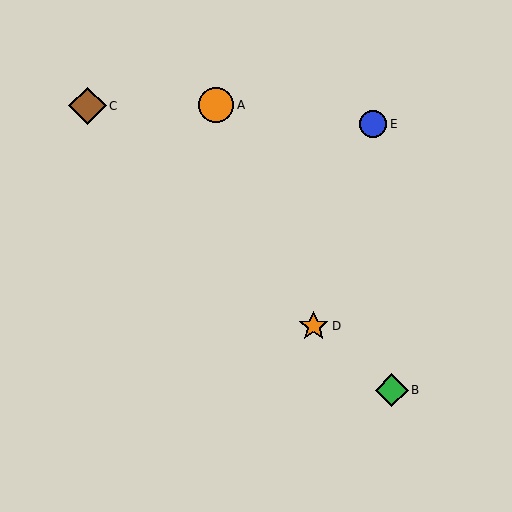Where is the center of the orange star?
The center of the orange star is at (314, 326).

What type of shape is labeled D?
Shape D is an orange star.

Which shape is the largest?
The brown diamond (labeled C) is the largest.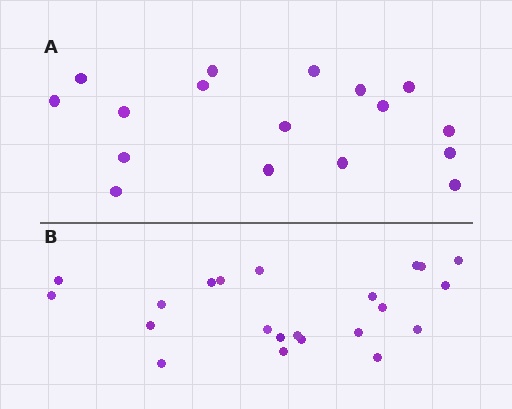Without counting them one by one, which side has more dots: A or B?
Region B (the bottom region) has more dots.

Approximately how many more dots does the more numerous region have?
Region B has about 5 more dots than region A.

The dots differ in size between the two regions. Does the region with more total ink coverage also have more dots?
No. Region A has more total ink coverage because its dots are larger, but region B actually contains more individual dots. Total area can be misleading — the number of items is what matters here.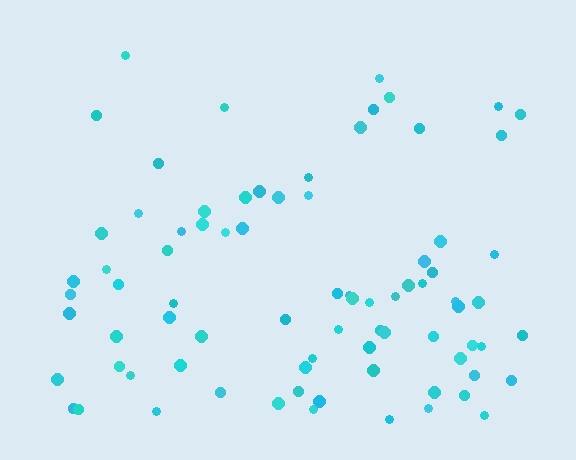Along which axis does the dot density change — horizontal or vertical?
Vertical.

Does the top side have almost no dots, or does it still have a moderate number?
Still a moderate number, just noticeably fewer than the bottom.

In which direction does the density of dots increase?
From top to bottom, with the bottom side densest.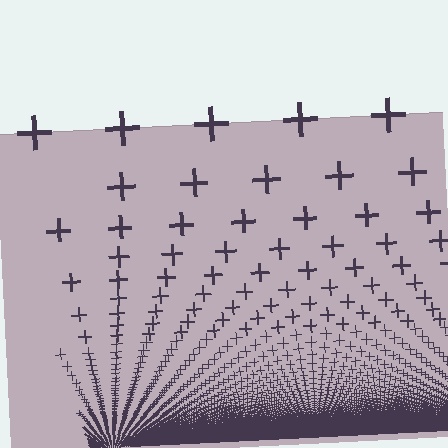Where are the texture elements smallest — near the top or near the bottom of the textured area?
Near the bottom.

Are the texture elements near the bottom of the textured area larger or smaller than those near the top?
Smaller. The gradient is inverted — elements near the bottom are smaller and denser.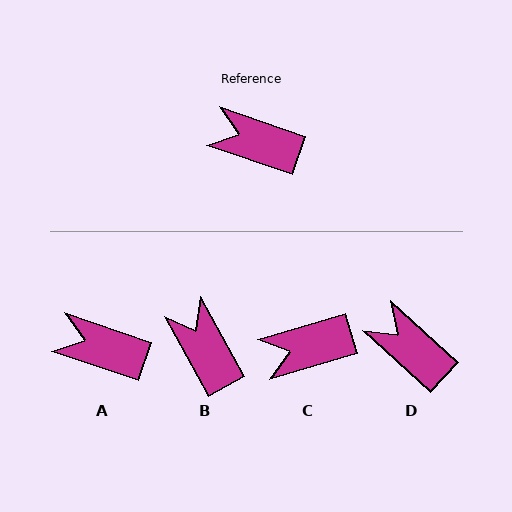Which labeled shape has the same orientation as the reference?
A.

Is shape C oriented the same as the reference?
No, it is off by about 35 degrees.